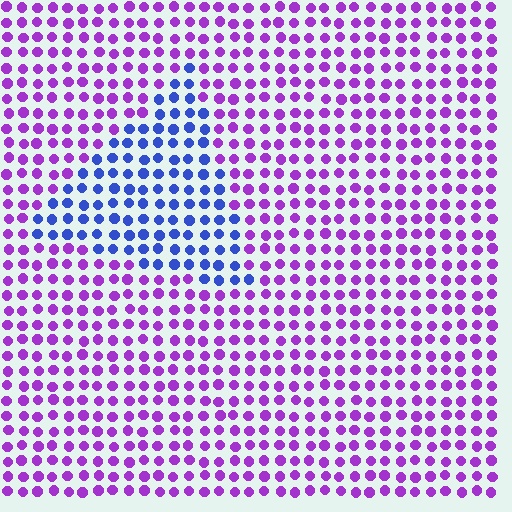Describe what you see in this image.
The image is filled with small purple elements in a uniform arrangement. A triangle-shaped region is visible where the elements are tinted to a slightly different hue, forming a subtle color boundary.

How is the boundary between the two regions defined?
The boundary is defined purely by a slight shift in hue (about 54 degrees). Spacing, size, and orientation are identical on both sides.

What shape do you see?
I see a triangle.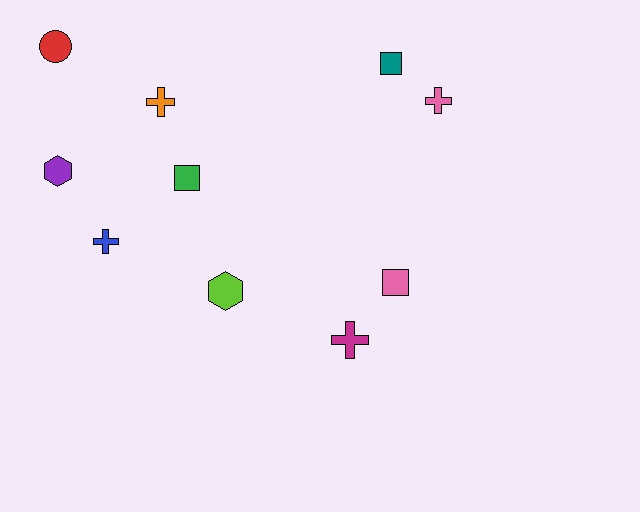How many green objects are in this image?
There is 1 green object.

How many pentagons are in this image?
There are no pentagons.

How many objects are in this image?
There are 10 objects.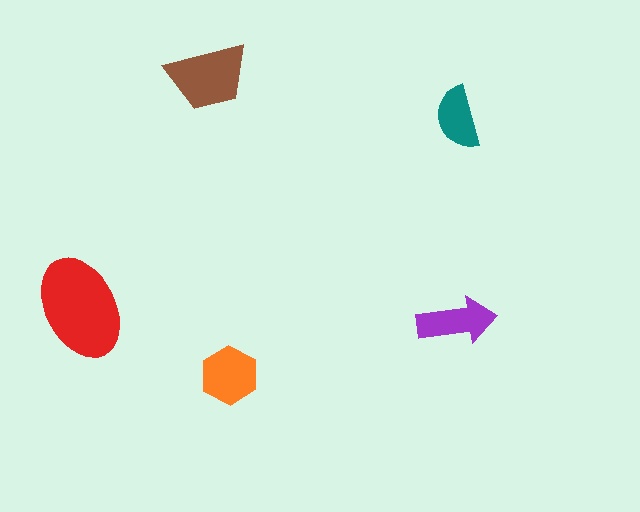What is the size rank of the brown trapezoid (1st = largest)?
2nd.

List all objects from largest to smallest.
The red ellipse, the brown trapezoid, the orange hexagon, the purple arrow, the teal semicircle.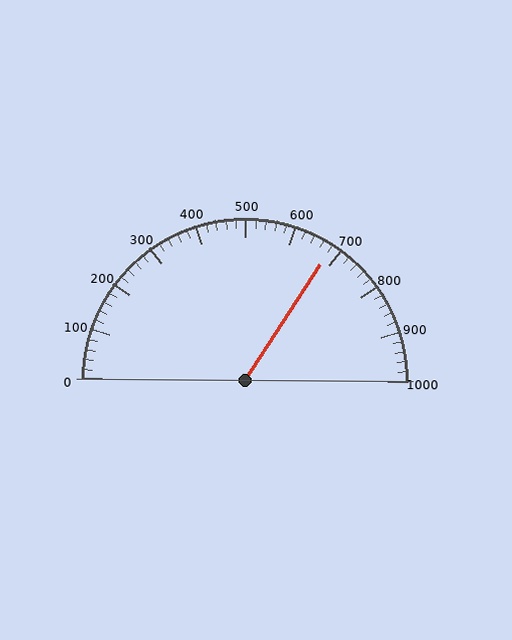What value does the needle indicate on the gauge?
The needle indicates approximately 680.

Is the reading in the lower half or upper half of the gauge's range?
The reading is in the upper half of the range (0 to 1000).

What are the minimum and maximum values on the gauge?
The gauge ranges from 0 to 1000.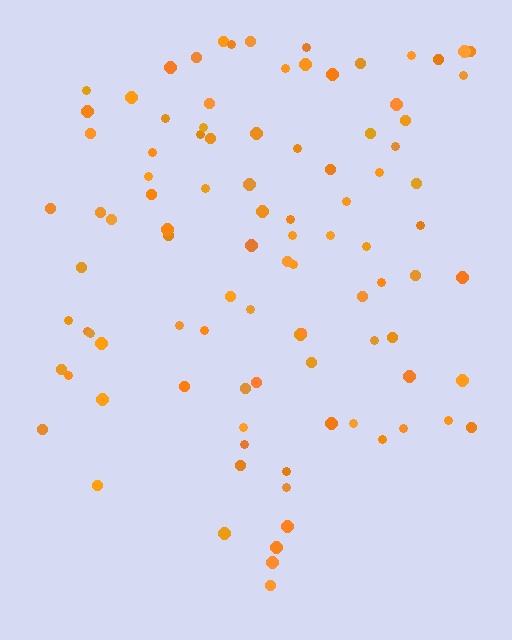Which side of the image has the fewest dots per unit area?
The bottom.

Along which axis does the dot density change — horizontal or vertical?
Vertical.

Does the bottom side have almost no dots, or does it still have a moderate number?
Still a moderate number, just noticeably fewer than the top.